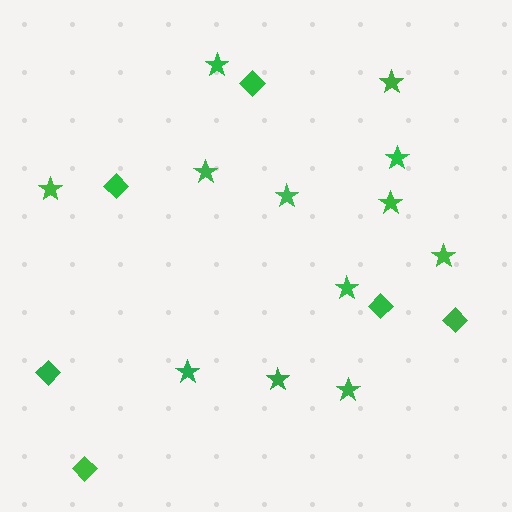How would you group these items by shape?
There are 2 groups: one group of stars (12) and one group of diamonds (6).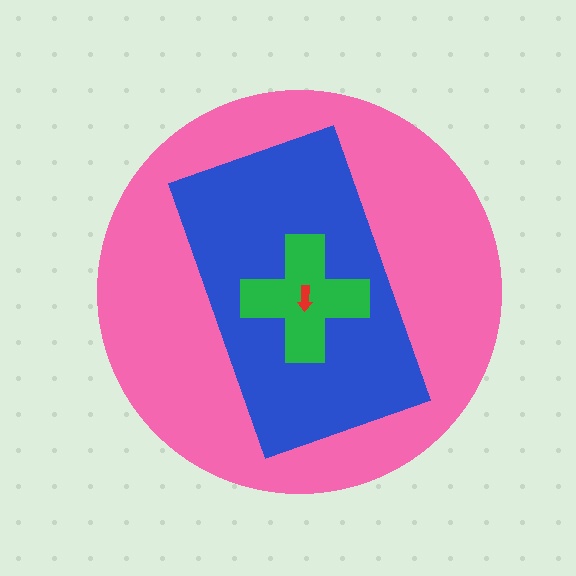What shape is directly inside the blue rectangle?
The green cross.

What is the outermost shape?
The pink circle.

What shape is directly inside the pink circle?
The blue rectangle.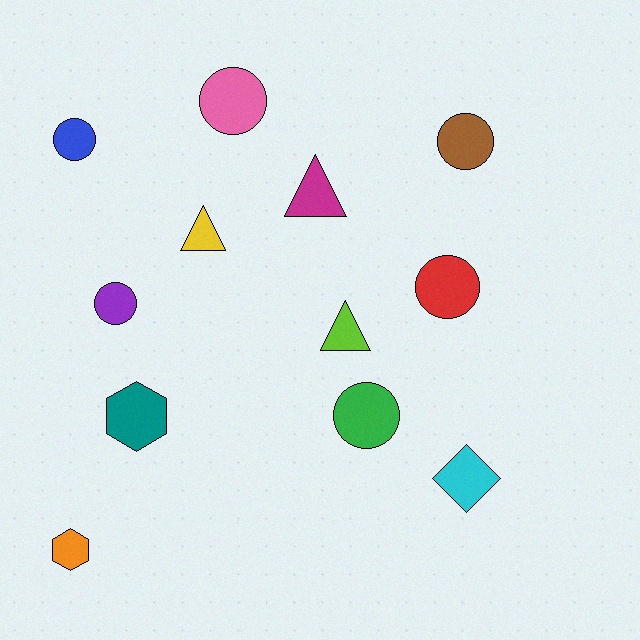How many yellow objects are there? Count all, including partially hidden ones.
There is 1 yellow object.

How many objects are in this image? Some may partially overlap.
There are 12 objects.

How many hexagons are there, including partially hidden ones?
There are 2 hexagons.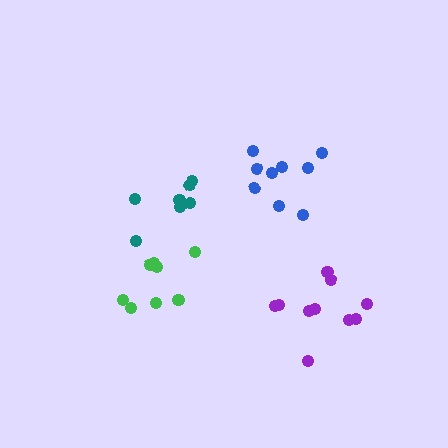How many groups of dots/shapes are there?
There are 4 groups.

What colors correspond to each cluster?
The clusters are colored: green, blue, teal, purple.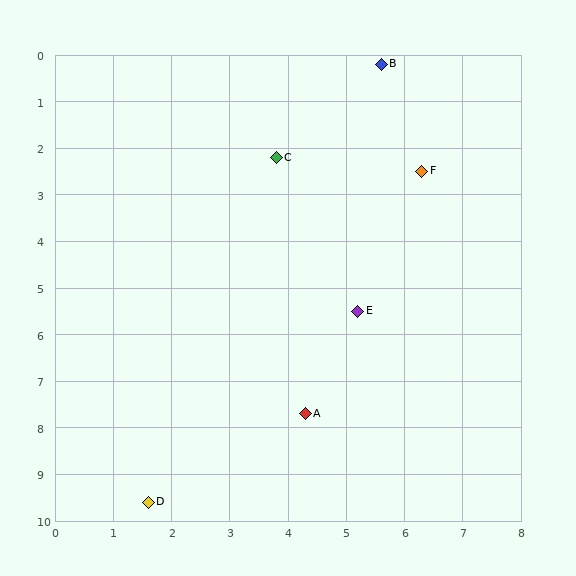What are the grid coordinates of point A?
Point A is at approximately (4.3, 7.7).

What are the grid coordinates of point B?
Point B is at approximately (5.6, 0.2).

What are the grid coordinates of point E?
Point E is at approximately (5.2, 5.5).